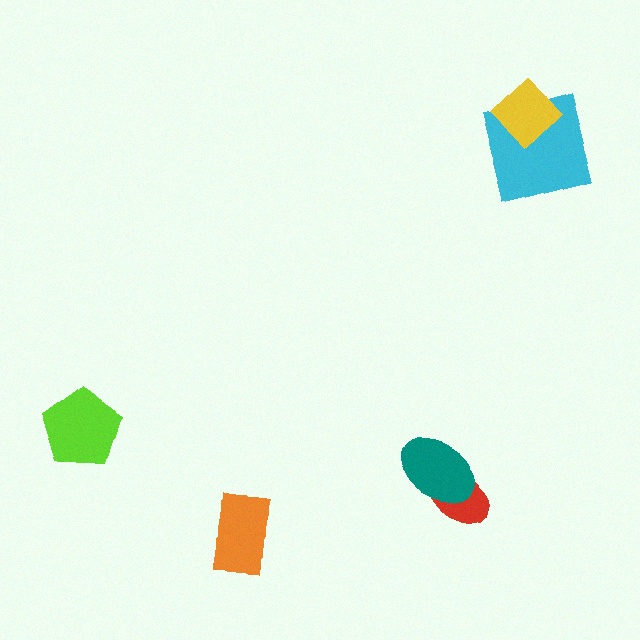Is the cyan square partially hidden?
Yes, it is partially covered by another shape.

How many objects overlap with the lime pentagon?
0 objects overlap with the lime pentagon.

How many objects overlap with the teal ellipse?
1 object overlaps with the teal ellipse.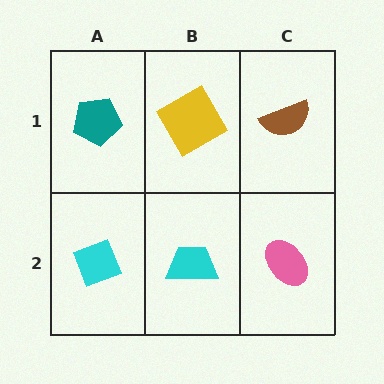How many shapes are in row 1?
3 shapes.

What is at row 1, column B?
A yellow square.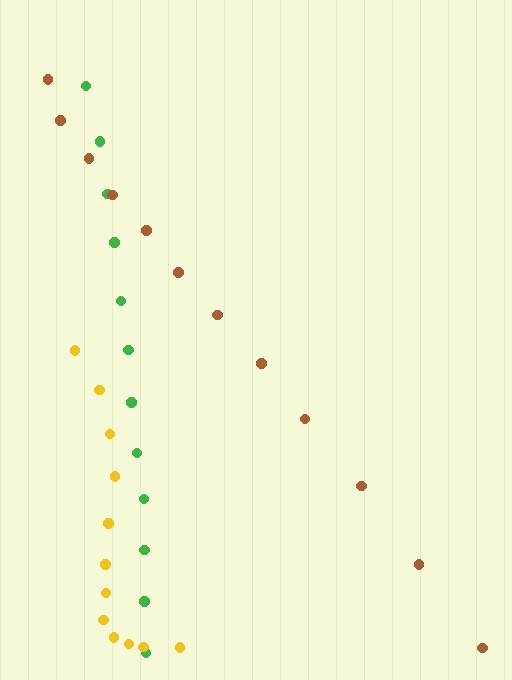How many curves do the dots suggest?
There are 3 distinct paths.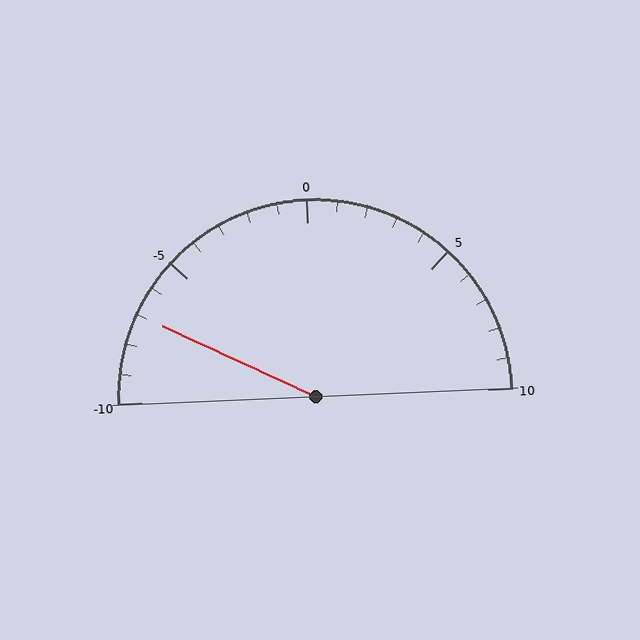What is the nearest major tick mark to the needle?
The nearest major tick mark is -5.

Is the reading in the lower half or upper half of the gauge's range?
The reading is in the lower half of the range (-10 to 10).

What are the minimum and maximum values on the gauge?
The gauge ranges from -10 to 10.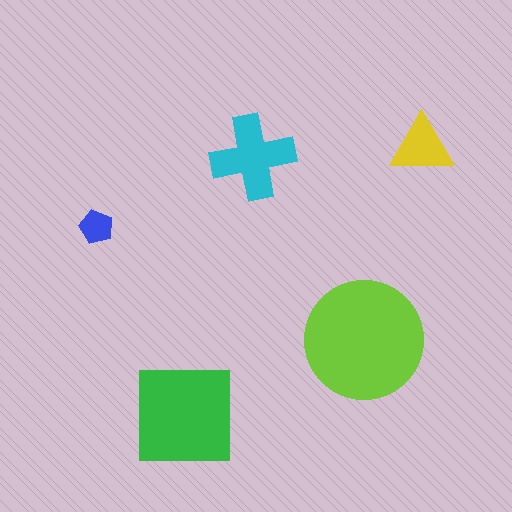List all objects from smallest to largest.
The blue pentagon, the yellow triangle, the cyan cross, the green square, the lime circle.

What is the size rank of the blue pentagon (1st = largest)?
5th.